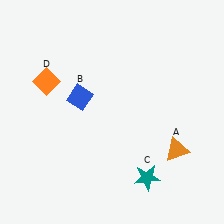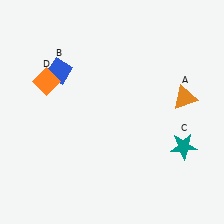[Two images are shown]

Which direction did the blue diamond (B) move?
The blue diamond (B) moved up.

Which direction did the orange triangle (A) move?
The orange triangle (A) moved up.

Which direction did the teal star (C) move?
The teal star (C) moved right.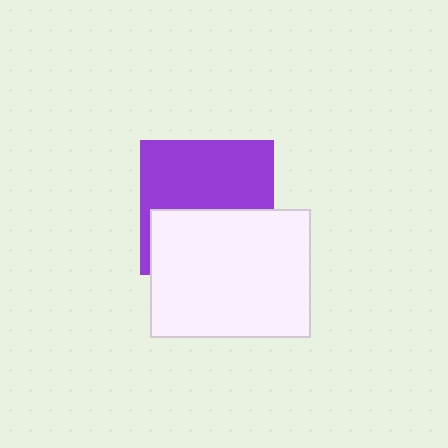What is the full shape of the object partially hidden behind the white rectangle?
The partially hidden object is a purple square.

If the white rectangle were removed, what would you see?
You would see the complete purple square.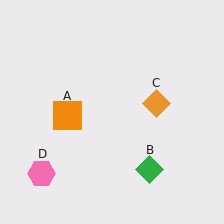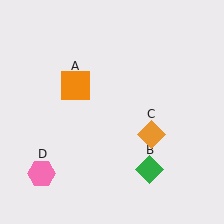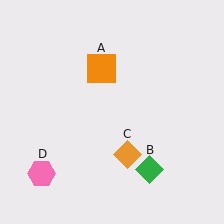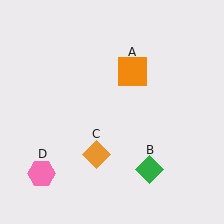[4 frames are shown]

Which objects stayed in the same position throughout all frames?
Green diamond (object B) and pink hexagon (object D) remained stationary.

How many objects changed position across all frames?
2 objects changed position: orange square (object A), orange diamond (object C).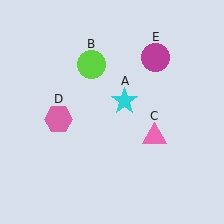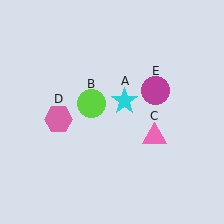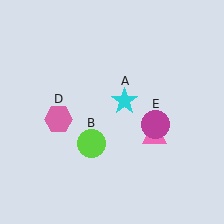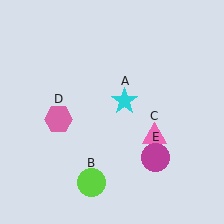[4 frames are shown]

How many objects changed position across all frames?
2 objects changed position: lime circle (object B), magenta circle (object E).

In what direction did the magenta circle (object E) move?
The magenta circle (object E) moved down.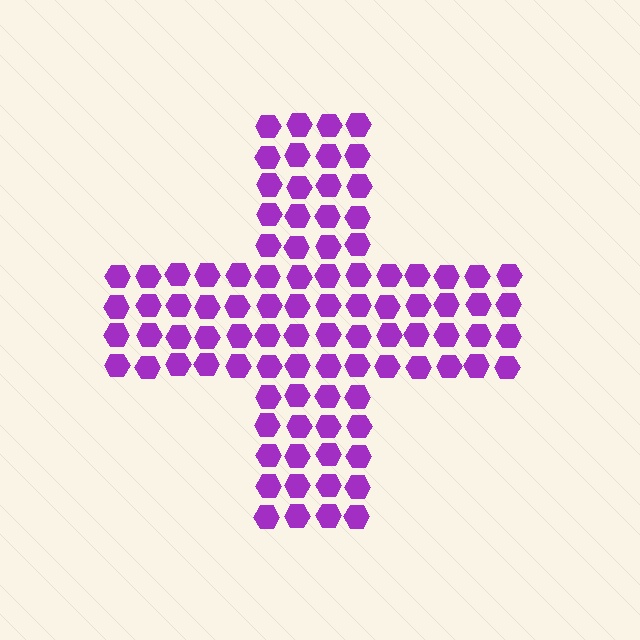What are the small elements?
The small elements are hexagons.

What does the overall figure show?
The overall figure shows a cross.